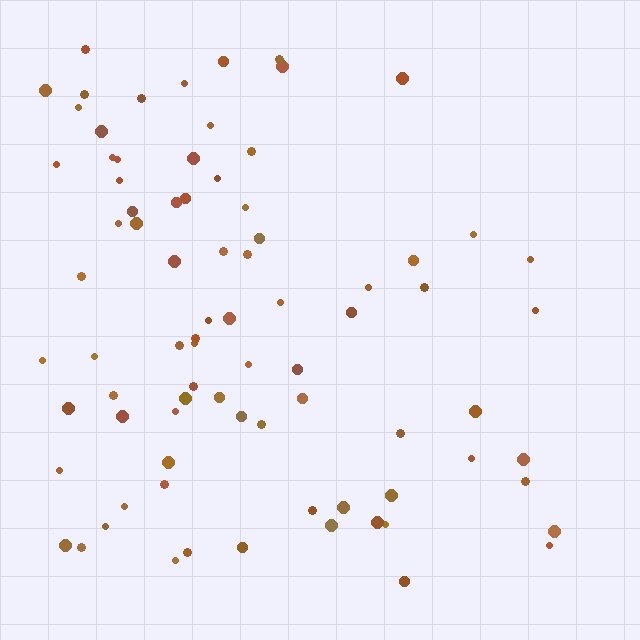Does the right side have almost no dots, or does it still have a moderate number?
Still a moderate number, just noticeably fewer than the left.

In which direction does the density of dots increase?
From right to left, with the left side densest.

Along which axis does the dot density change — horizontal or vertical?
Horizontal.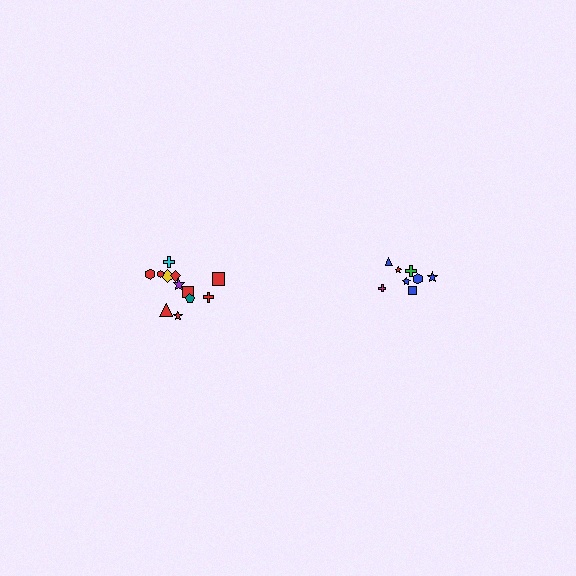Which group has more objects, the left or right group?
The left group.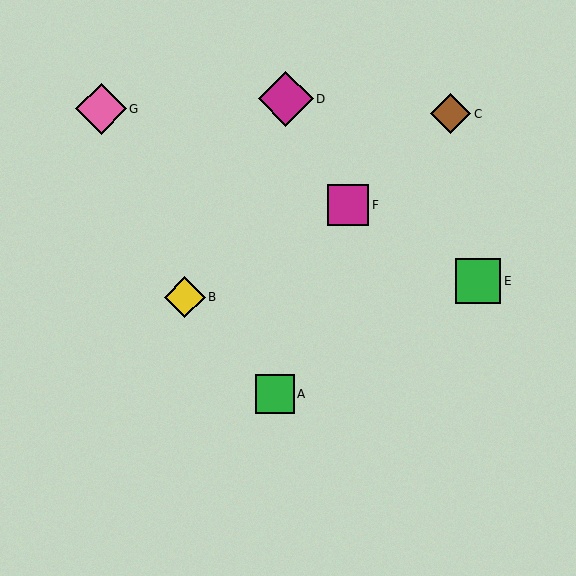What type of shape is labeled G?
Shape G is a pink diamond.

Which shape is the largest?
The magenta diamond (labeled D) is the largest.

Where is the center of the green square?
The center of the green square is at (478, 281).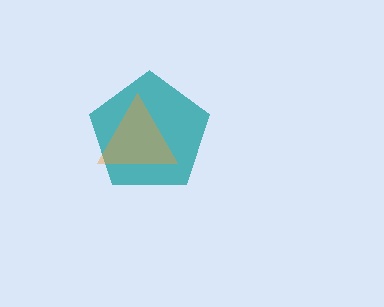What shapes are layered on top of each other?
The layered shapes are: a teal pentagon, an orange triangle.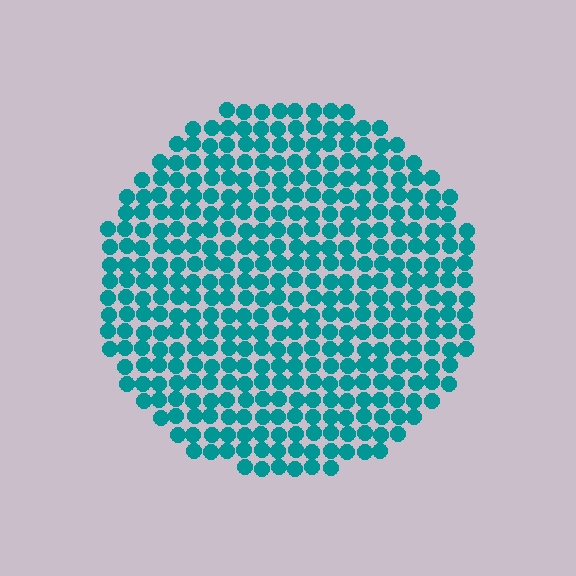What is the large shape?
The large shape is a circle.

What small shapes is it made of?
It is made of small circles.